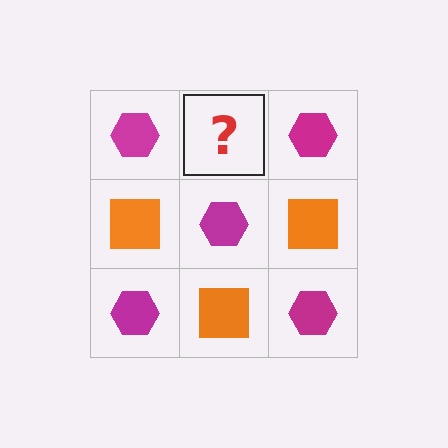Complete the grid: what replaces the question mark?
The question mark should be replaced with an orange square.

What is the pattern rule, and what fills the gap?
The rule is that it alternates magenta hexagon and orange square in a checkerboard pattern. The gap should be filled with an orange square.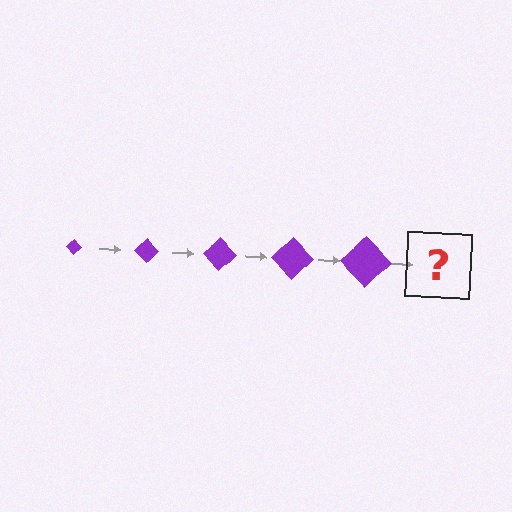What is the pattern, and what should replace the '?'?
The pattern is that the diamond gets progressively larger each step. The '?' should be a purple diamond, larger than the previous one.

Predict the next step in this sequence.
The next step is a purple diamond, larger than the previous one.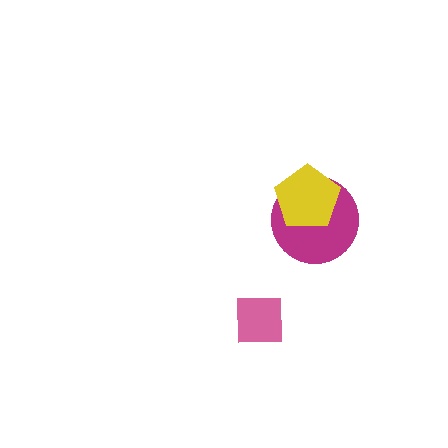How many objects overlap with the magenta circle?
1 object overlaps with the magenta circle.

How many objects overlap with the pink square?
0 objects overlap with the pink square.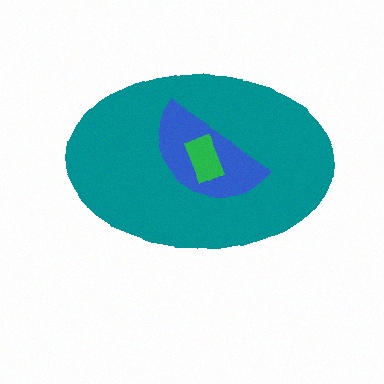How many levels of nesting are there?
3.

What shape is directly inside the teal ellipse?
The blue semicircle.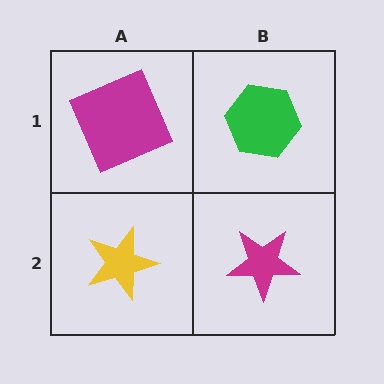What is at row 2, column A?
A yellow star.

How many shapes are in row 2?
2 shapes.